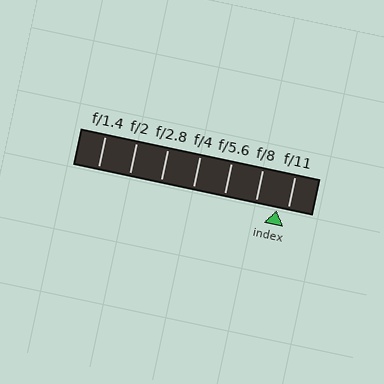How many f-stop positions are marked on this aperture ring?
There are 7 f-stop positions marked.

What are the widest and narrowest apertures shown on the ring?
The widest aperture shown is f/1.4 and the narrowest is f/11.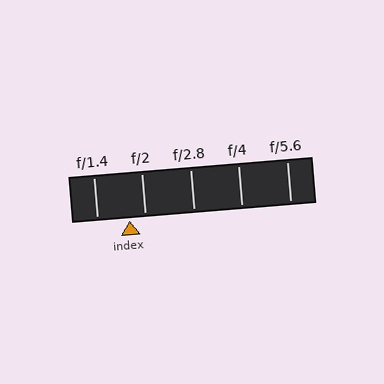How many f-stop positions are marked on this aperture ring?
There are 5 f-stop positions marked.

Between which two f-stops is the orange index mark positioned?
The index mark is between f/1.4 and f/2.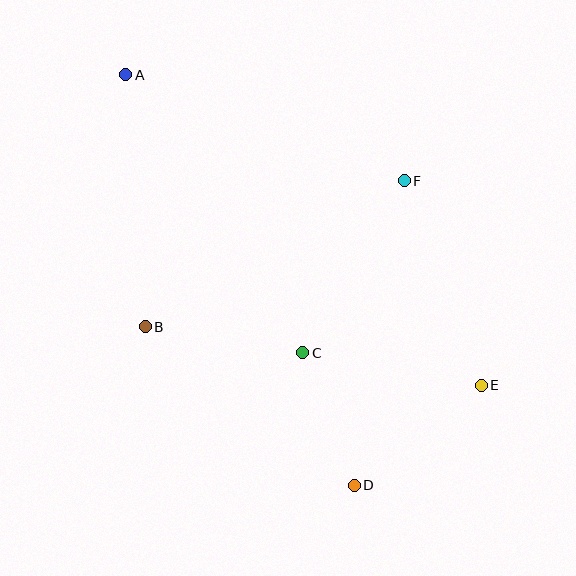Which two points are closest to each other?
Points C and D are closest to each other.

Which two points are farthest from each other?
Points A and E are farthest from each other.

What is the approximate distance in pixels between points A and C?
The distance between A and C is approximately 329 pixels.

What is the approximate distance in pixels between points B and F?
The distance between B and F is approximately 297 pixels.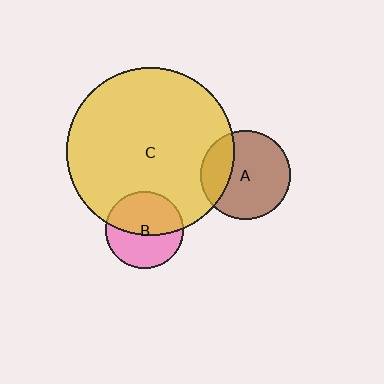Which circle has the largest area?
Circle C (yellow).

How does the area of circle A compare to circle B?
Approximately 1.3 times.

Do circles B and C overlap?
Yes.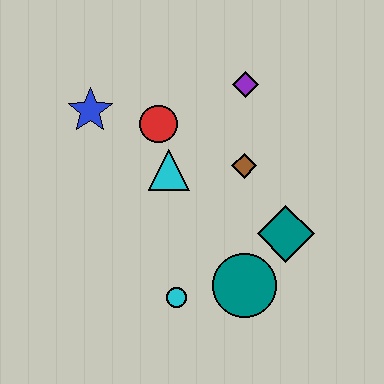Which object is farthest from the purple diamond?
The cyan circle is farthest from the purple diamond.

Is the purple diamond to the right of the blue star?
Yes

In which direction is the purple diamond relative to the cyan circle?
The purple diamond is above the cyan circle.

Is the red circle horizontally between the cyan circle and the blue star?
Yes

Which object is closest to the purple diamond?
The brown diamond is closest to the purple diamond.